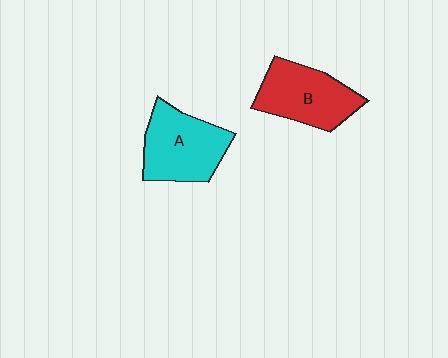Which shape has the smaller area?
Shape B (red).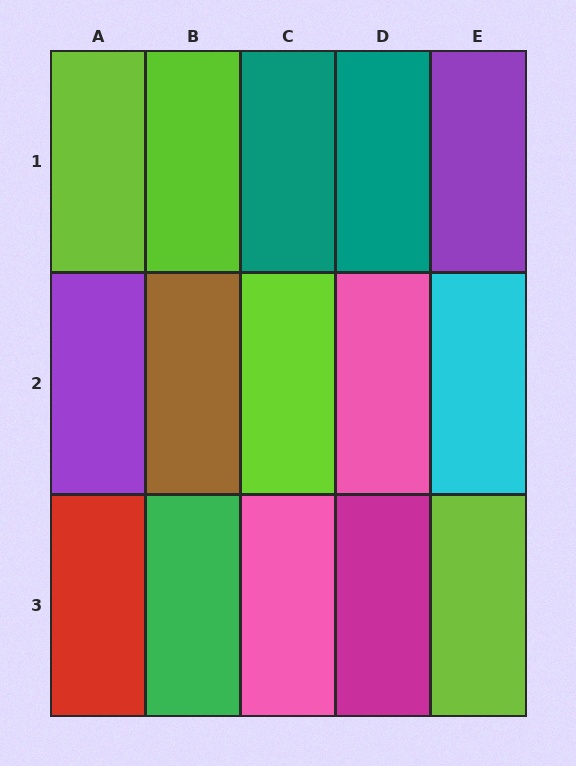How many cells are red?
1 cell is red.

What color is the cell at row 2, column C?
Lime.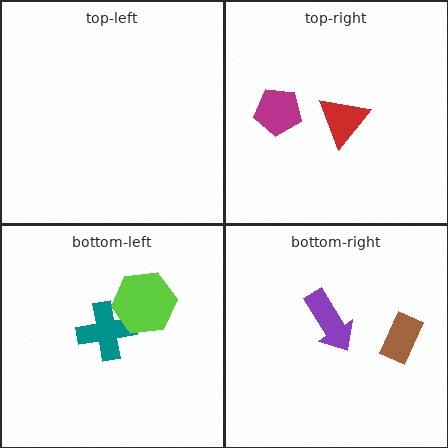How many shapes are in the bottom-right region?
2.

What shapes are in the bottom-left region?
The teal cross, the lime hexagon.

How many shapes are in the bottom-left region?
2.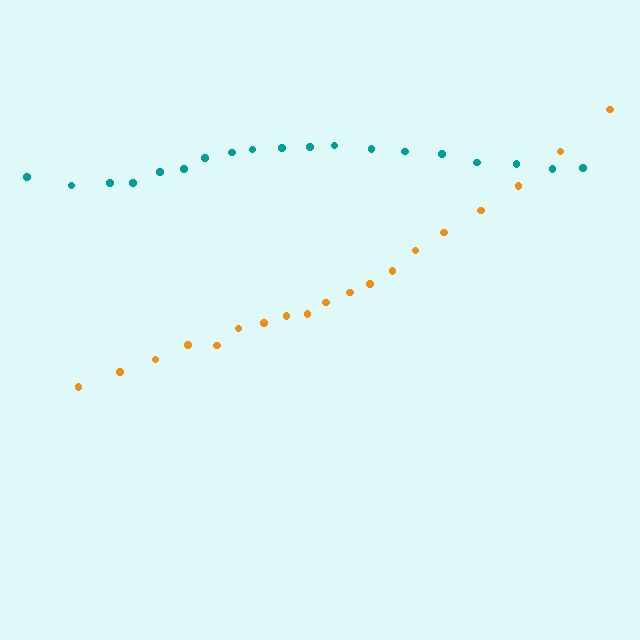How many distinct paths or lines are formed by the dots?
There are 2 distinct paths.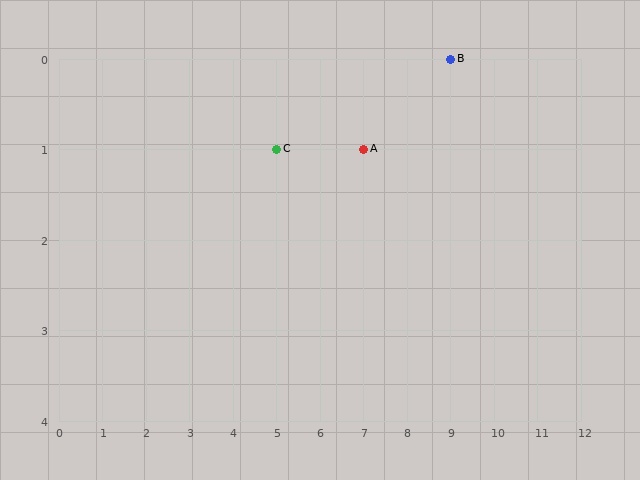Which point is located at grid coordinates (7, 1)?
Point A is at (7, 1).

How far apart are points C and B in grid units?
Points C and B are 4 columns and 1 row apart (about 4.1 grid units diagonally).